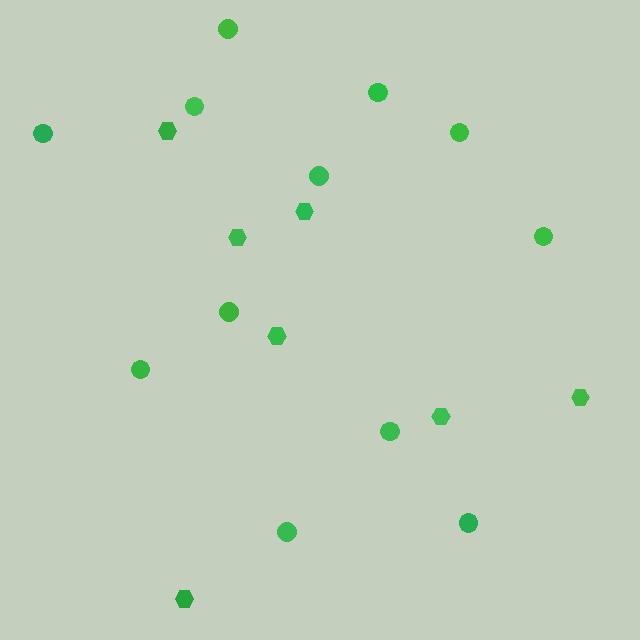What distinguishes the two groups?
There are 2 groups: one group of circles (12) and one group of hexagons (7).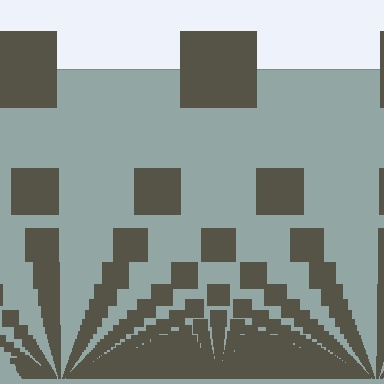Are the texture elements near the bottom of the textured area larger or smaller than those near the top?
Smaller. The gradient is inverted — elements near the bottom are smaller and denser.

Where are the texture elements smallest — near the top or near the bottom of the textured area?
Near the bottom.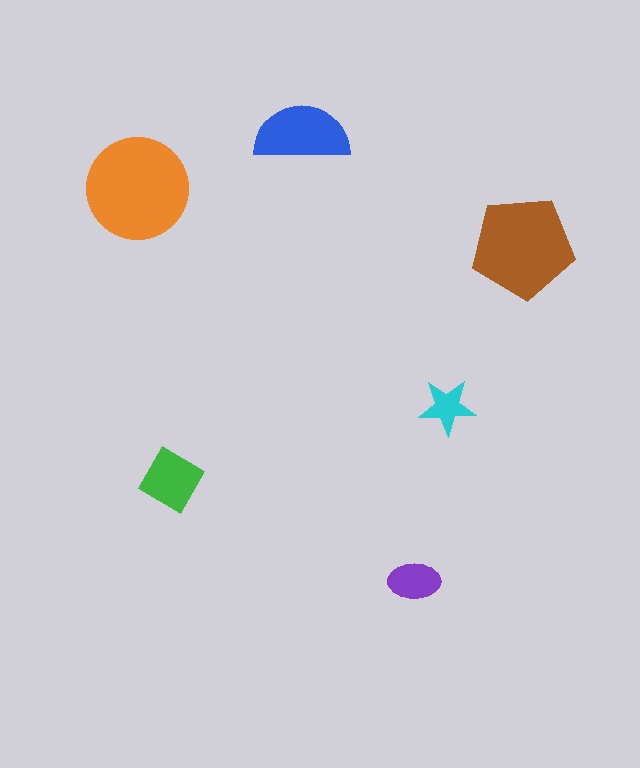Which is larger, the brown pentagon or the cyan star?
The brown pentagon.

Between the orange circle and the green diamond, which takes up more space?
The orange circle.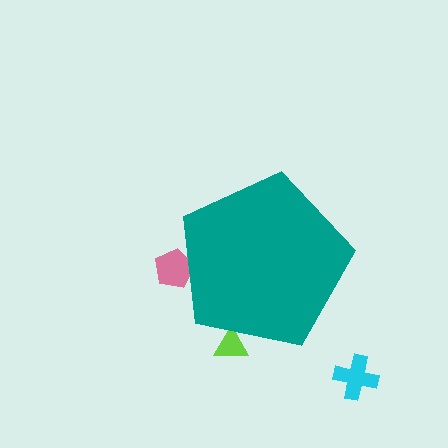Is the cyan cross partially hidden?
No, the cyan cross is fully visible.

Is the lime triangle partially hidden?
Yes, the lime triangle is partially hidden behind the teal pentagon.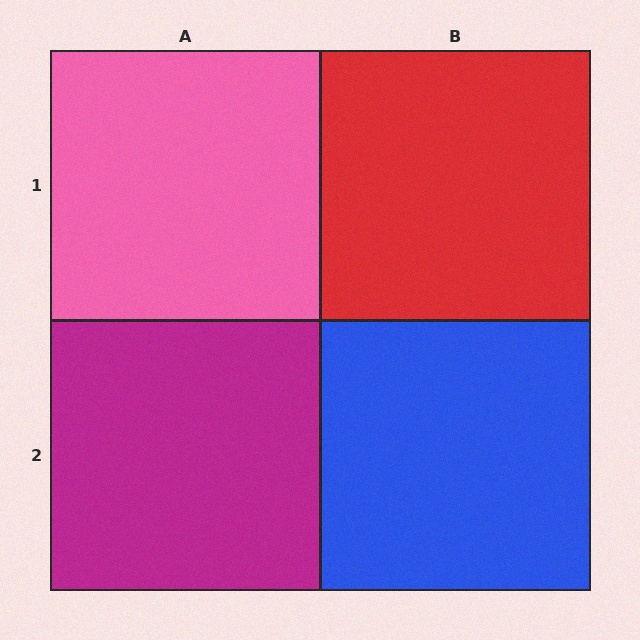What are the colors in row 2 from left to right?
Magenta, blue.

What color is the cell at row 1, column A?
Pink.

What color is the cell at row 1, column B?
Red.